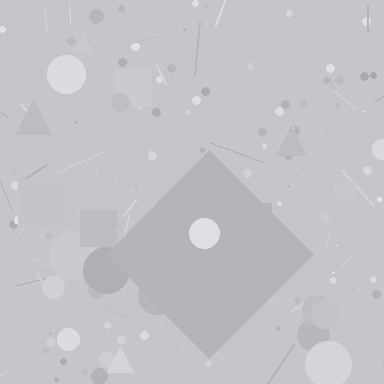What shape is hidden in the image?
A diamond is hidden in the image.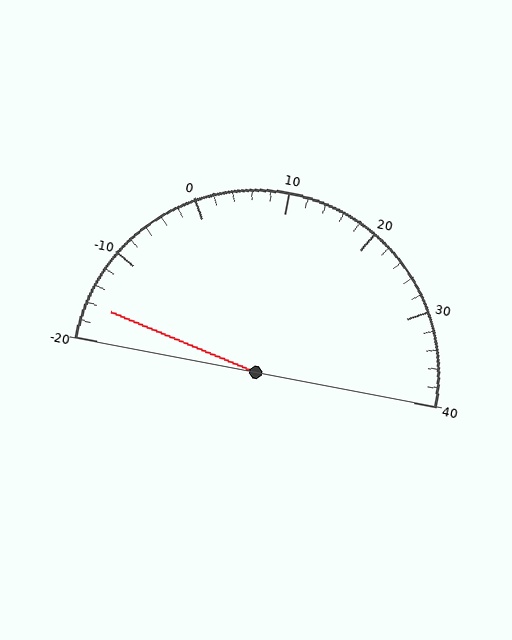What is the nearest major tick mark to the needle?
The nearest major tick mark is -20.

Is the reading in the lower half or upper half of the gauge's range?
The reading is in the lower half of the range (-20 to 40).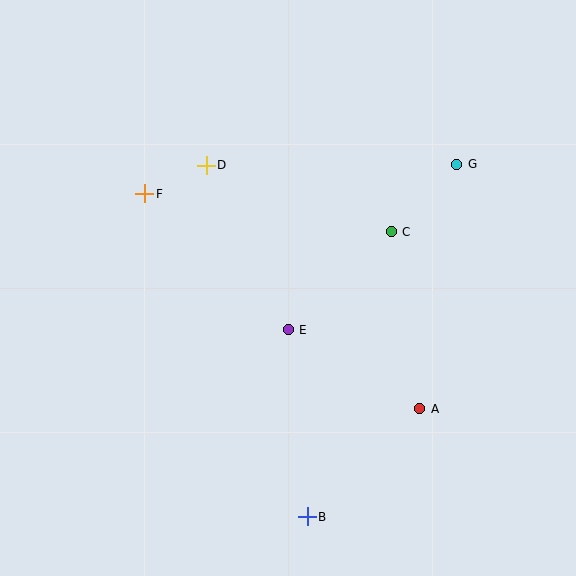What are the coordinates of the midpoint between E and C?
The midpoint between E and C is at (340, 281).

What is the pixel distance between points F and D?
The distance between F and D is 68 pixels.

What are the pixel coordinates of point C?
Point C is at (391, 232).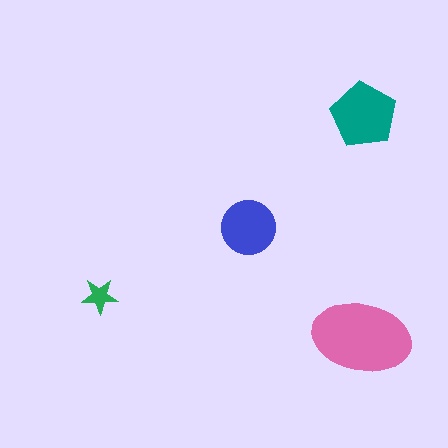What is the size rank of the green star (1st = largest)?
4th.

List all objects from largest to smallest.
The pink ellipse, the teal pentagon, the blue circle, the green star.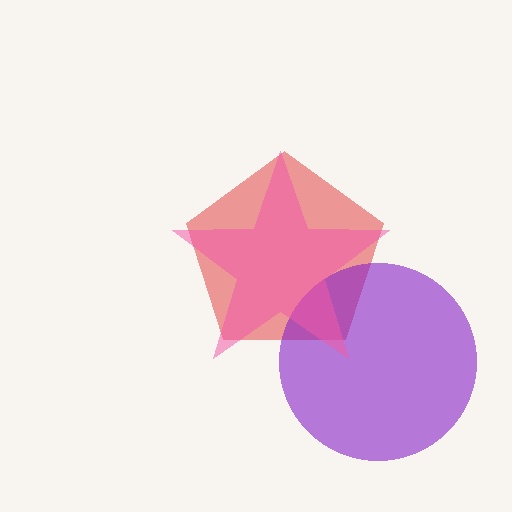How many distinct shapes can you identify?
There are 3 distinct shapes: a red pentagon, a purple circle, a pink star.